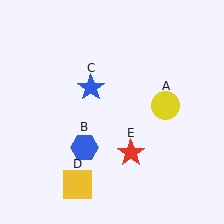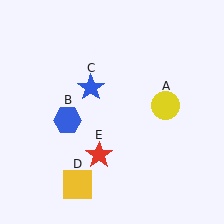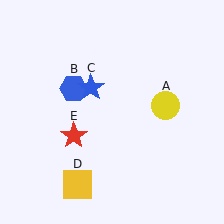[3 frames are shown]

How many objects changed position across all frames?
2 objects changed position: blue hexagon (object B), red star (object E).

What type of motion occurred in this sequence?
The blue hexagon (object B), red star (object E) rotated clockwise around the center of the scene.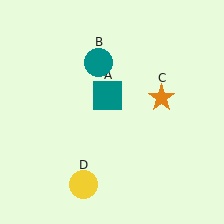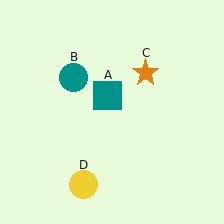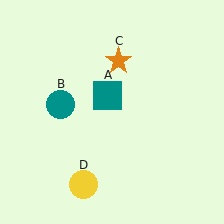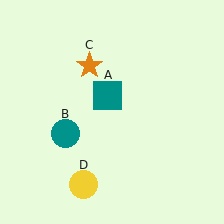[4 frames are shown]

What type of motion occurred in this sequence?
The teal circle (object B), orange star (object C) rotated counterclockwise around the center of the scene.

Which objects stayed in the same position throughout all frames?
Teal square (object A) and yellow circle (object D) remained stationary.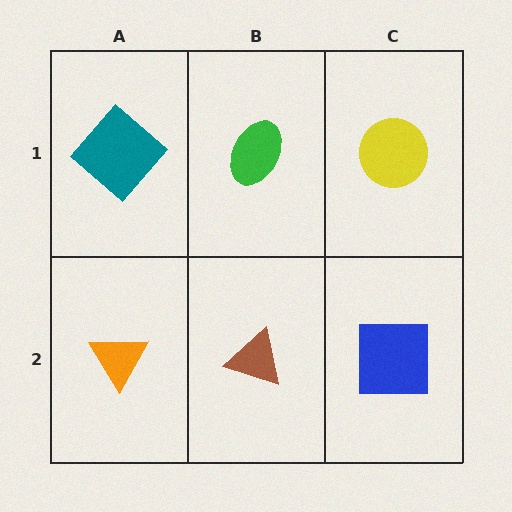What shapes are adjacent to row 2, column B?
A green ellipse (row 1, column B), an orange triangle (row 2, column A), a blue square (row 2, column C).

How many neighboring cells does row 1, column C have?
2.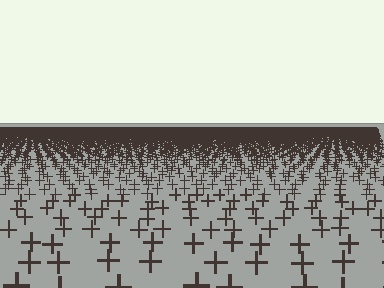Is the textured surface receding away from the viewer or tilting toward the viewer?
The surface is receding away from the viewer. Texture elements get smaller and denser toward the top.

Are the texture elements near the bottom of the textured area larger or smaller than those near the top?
Larger. Near the bottom, elements are closer to the viewer and appear at a bigger on-screen size.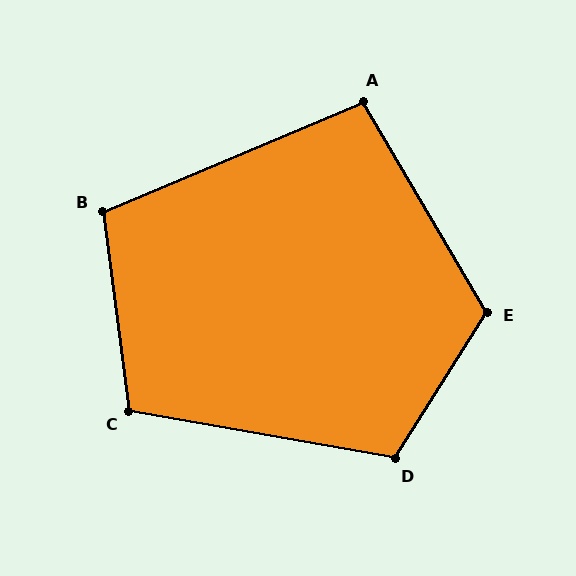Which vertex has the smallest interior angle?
A, at approximately 98 degrees.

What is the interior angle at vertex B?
Approximately 105 degrees (obtuse).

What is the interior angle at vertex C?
Approximately 108 degrees (obtuse).